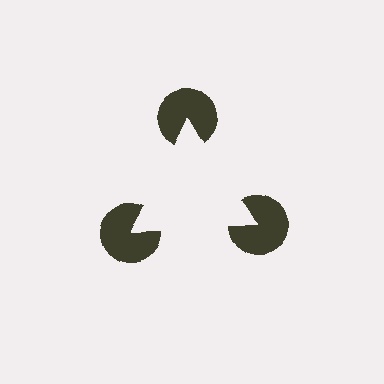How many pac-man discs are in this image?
There are 3 — one at each vertex of the illusory triangle.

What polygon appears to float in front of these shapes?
An illusory triangle — its edges are inferred from the aligned wedge cuts in the pac-man discs, not physically drawn.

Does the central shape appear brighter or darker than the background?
It typically appears slightly brighter than the background, even though no actual brightness change is drawn.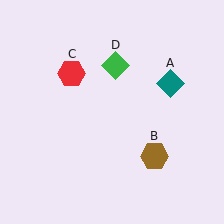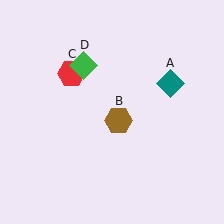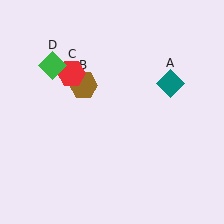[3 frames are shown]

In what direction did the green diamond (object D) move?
The green diamond (object D) moved left.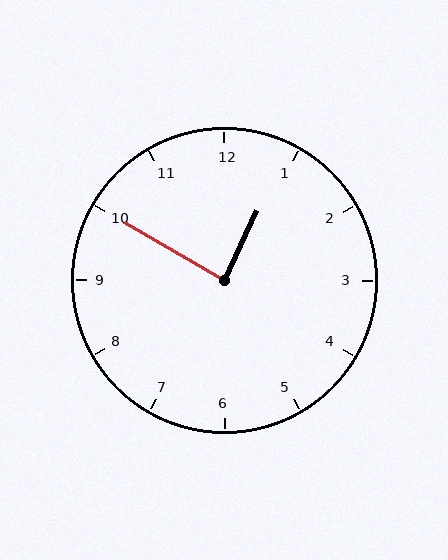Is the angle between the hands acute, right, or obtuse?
It is right.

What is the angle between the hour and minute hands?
Approximately 85 degrees.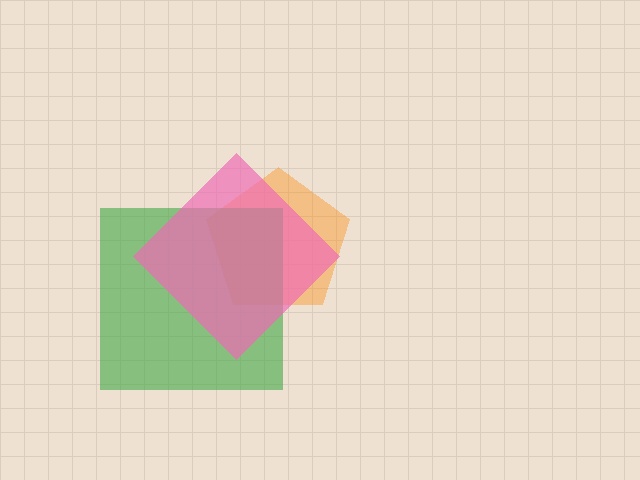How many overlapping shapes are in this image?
There are 3 overlapping shapes in the image.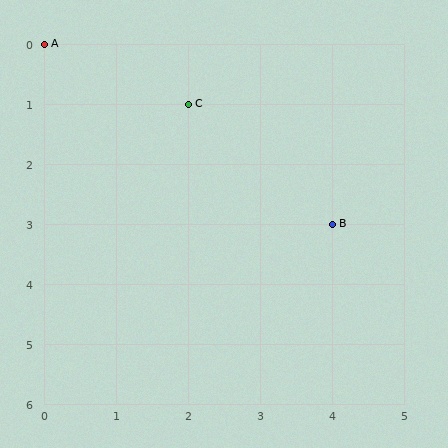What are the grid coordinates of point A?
Point A is at grid coordinates (0, 0).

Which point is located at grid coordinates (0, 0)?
Point A is at (0, 0).